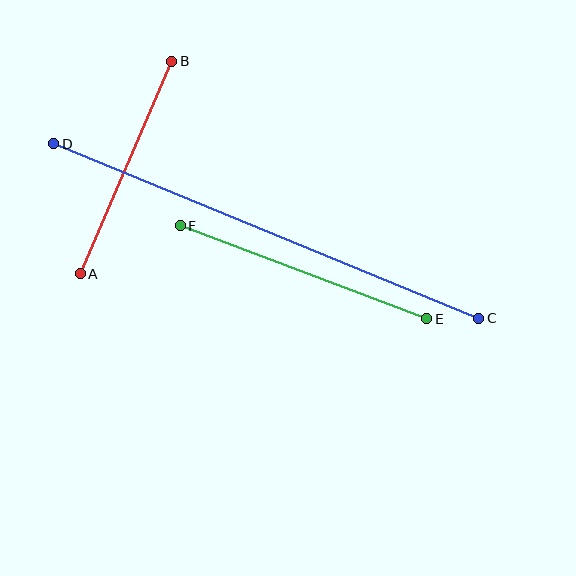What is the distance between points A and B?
The distance is approximately 231 pixels.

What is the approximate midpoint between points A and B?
The midpoint is at approximately (126, 167) pixels.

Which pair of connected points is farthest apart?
Points C and D are farthest apart.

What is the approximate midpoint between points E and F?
The midpoint is at approximately (304, 272) pixels.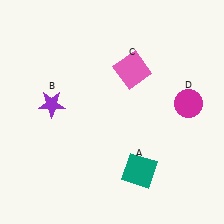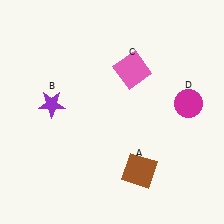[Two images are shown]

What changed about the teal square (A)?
In Image 1, A is teal. In Image 2, it changed to brown.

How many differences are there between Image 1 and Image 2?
There is 1 difference between the two images.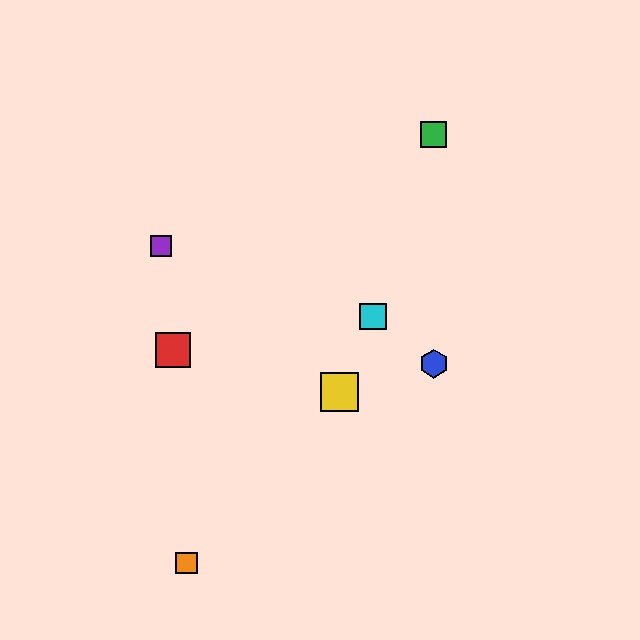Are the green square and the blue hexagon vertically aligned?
Yes, both are at x≈434.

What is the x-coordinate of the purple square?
The purple square is at x≈161.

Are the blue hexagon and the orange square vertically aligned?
No, the blue hexagon is at x≈434 and the orange square is at x≈187.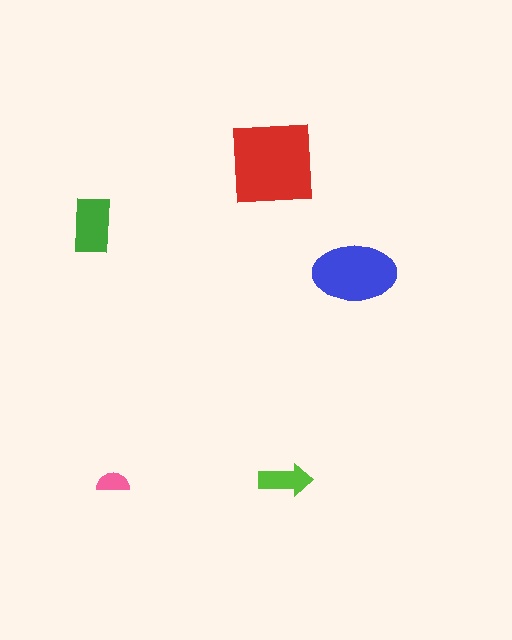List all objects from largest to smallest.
The red square, the blue ellipse, the green rectangle, the lime arrow, the pink semicircle.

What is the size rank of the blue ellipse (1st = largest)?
2nd.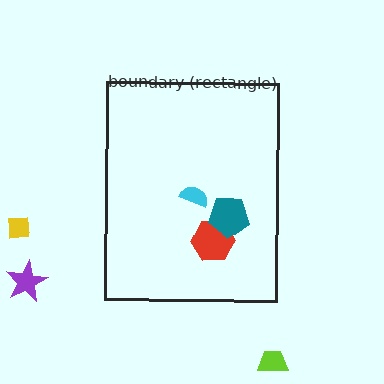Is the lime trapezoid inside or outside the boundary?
Outside.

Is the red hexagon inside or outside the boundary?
Inside.